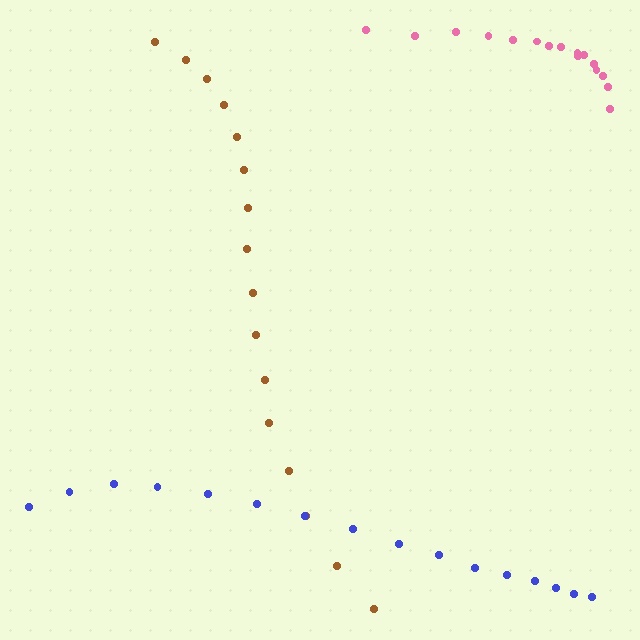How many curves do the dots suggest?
There are 3 distinct paths.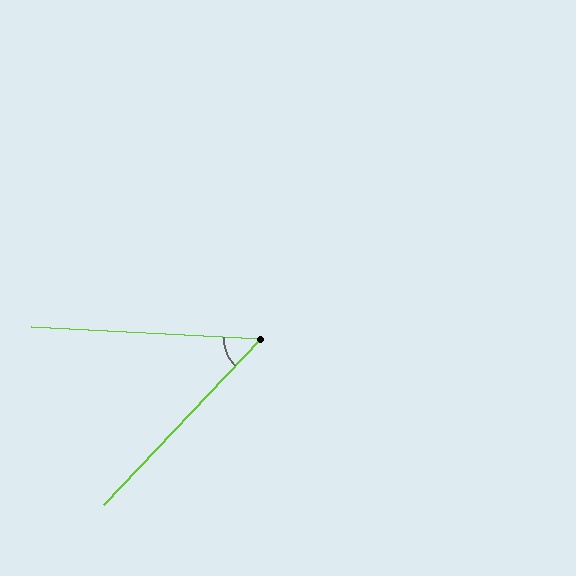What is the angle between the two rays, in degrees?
Approximately 50 degrees.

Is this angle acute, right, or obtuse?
It is acute.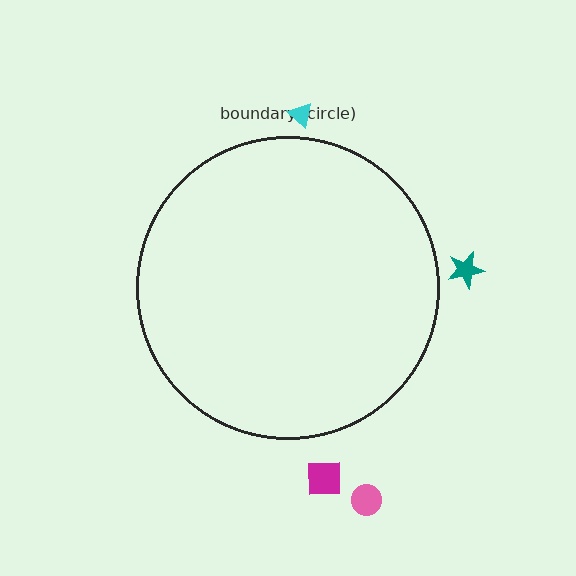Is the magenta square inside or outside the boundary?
Outside.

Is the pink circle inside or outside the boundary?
Outside.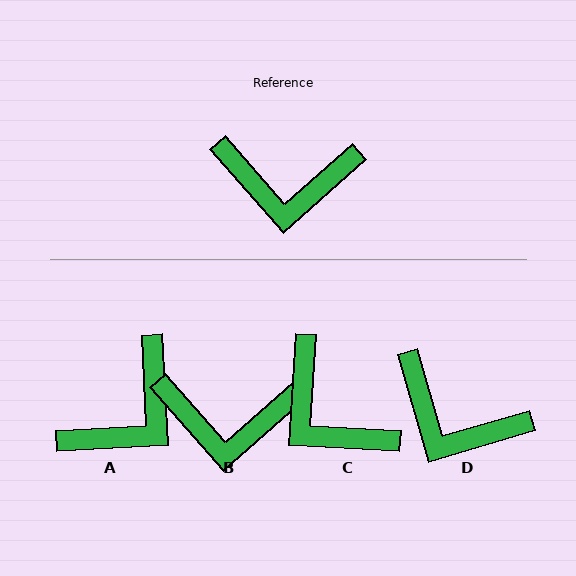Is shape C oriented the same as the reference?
No, it is off by about 45 degrees.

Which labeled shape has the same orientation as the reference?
B.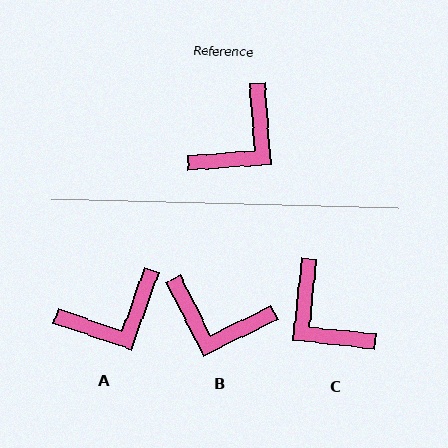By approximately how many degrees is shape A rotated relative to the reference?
Approximately 24 degrees clockwise.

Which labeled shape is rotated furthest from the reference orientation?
C, about 100 degrees away.